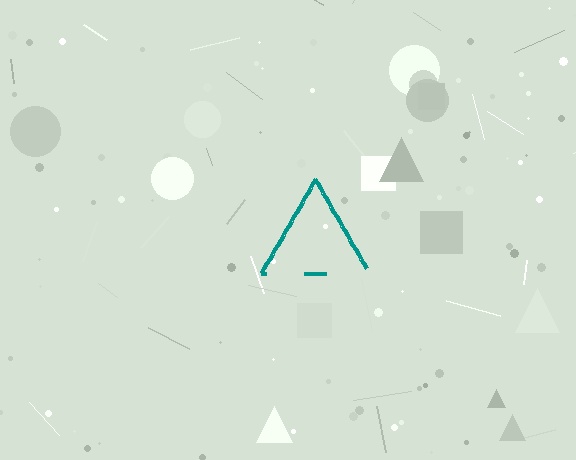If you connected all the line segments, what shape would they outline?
They would outline a triangle.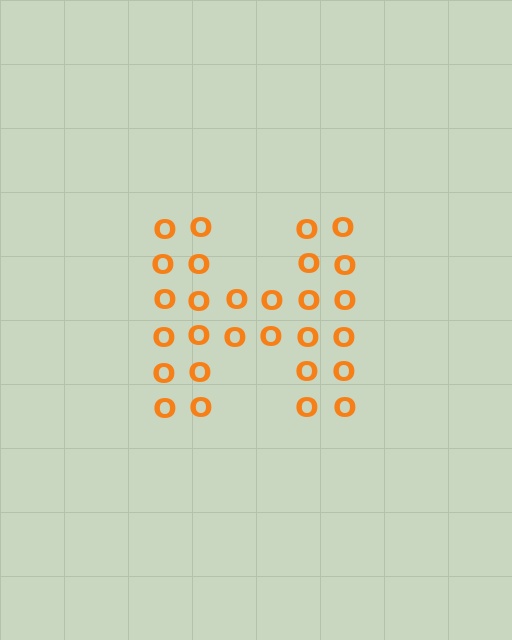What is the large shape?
The large shape is the letter H.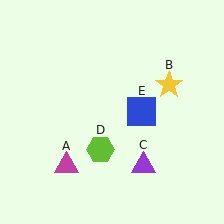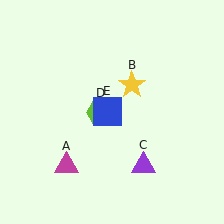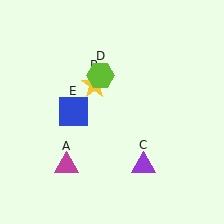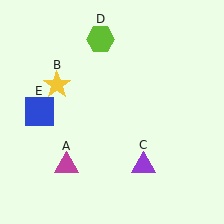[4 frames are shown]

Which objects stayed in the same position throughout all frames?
Magenta triangle (object A) and purple triangle (object C) remained stationary.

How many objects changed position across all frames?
3 objects changed position: yellow star (object B), lime hexagon (object D), blue square (object E).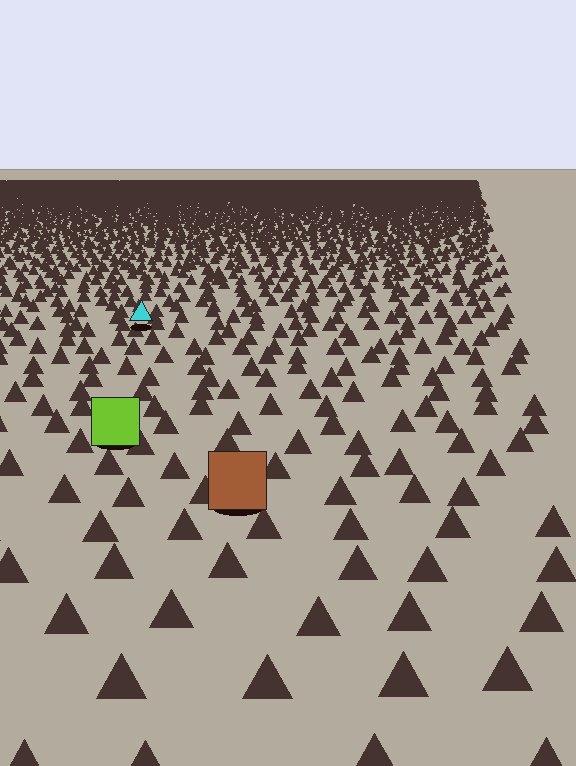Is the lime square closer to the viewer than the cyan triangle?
Yes. The lime square is closer — you can tell from the texture gradient: the ground texture is coarser near it.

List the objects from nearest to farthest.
From nearest to farthest: the brown square, the lime square, the cyan triangle.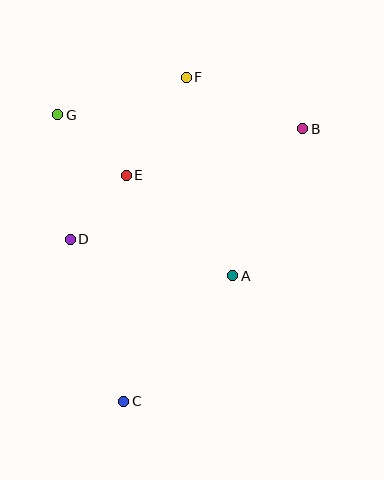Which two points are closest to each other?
Points D and E are closest to each other.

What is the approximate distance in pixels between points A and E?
The distance between A and E is approximately 146 pixels.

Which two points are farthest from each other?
Points C and F are farthest from each other.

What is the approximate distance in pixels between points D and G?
The distance between D and G is approximately 125 pixels.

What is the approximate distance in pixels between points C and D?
The distance between C and D is approximately 171 pixels.